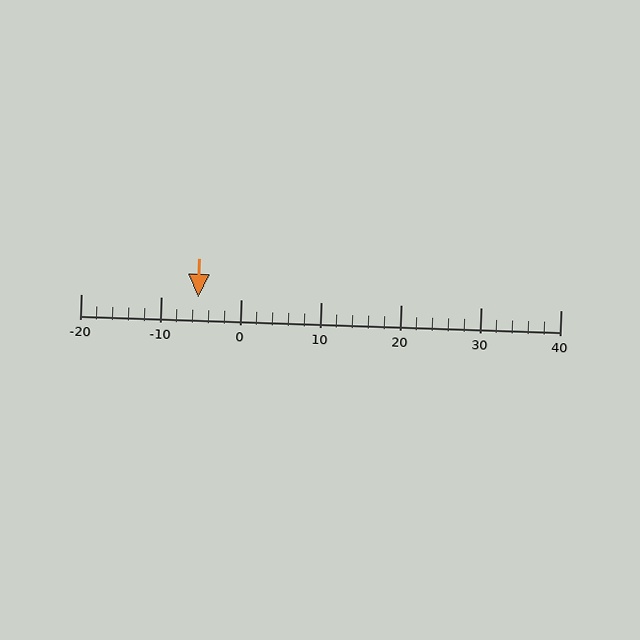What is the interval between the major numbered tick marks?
The major tick marks are spaced 10 units apart.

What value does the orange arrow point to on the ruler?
The orange arrow points to approximately -5.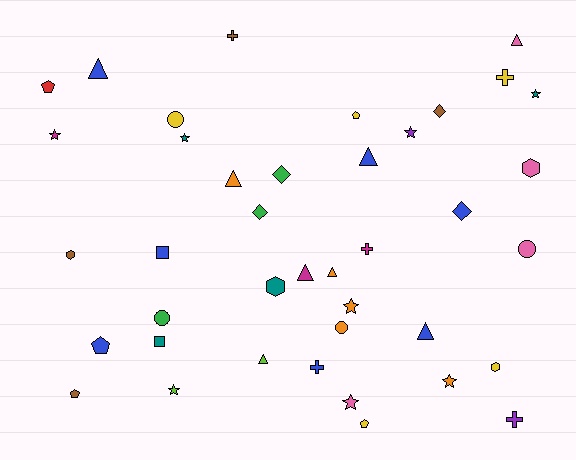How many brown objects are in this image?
There are 4 brown objects.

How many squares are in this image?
There are 2 squares.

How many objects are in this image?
There are 40 objects.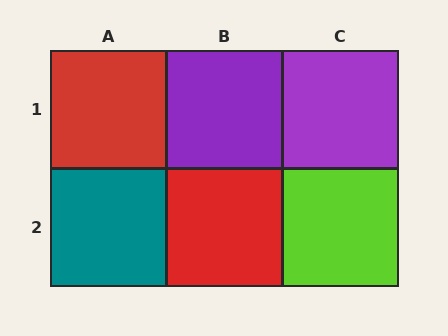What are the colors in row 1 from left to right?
Red, purple, purple.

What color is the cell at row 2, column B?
Red.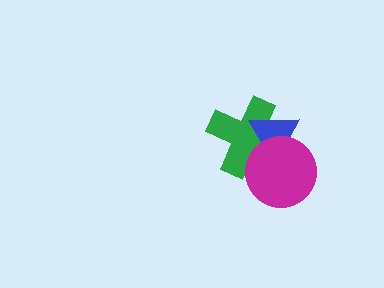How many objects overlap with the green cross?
2 objects overlap with the green cross.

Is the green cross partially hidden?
Yes, it is partially covered by another shape.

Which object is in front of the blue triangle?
The magenta circle is in front of the blue triangle.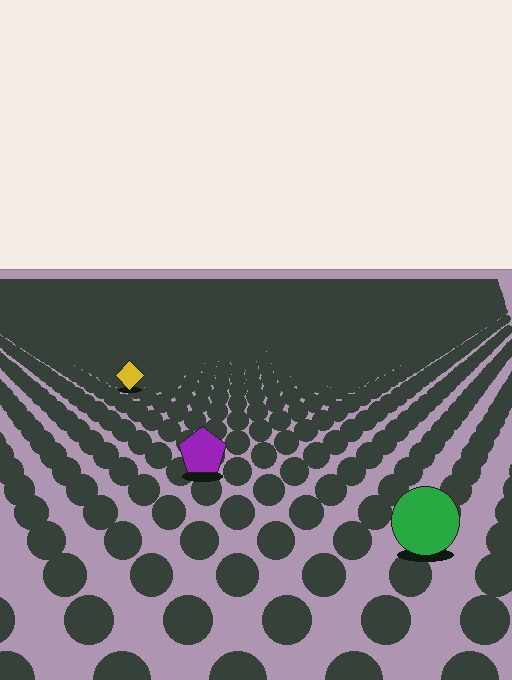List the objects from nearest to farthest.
From nearest to farthest: the green circle, the purple pentagon, the yellow diamond.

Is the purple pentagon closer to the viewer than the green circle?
No. The green circle is closer — you can tell from the texture gradient: the ground texture is coarser near it.